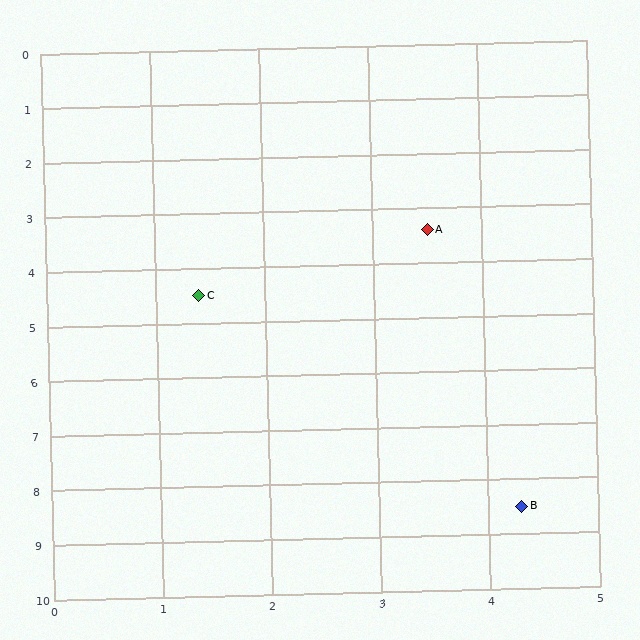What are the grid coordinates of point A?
Point A is at approximately (3.5, 3.4).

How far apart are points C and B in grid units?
Points C and B are about 4.9 grid units apart.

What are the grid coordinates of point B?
Point B is at approximately (4.3, 8.5).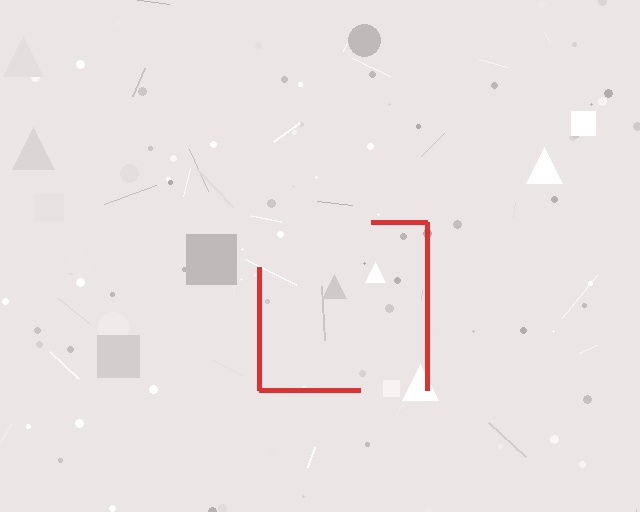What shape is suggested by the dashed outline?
The dashed outline suggests a square.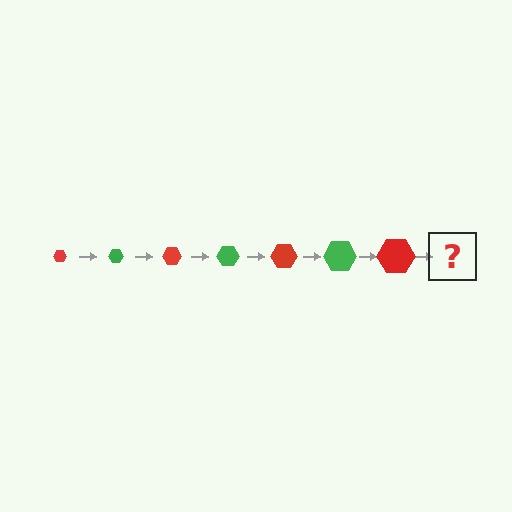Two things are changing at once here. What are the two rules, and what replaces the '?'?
The two rules are that the hexagon grows larger each step and the color cycles through red and green. The '?' should be a green hexagon, larger than the previous one.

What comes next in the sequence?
The next element should be a green hexagon, larger than the previous one.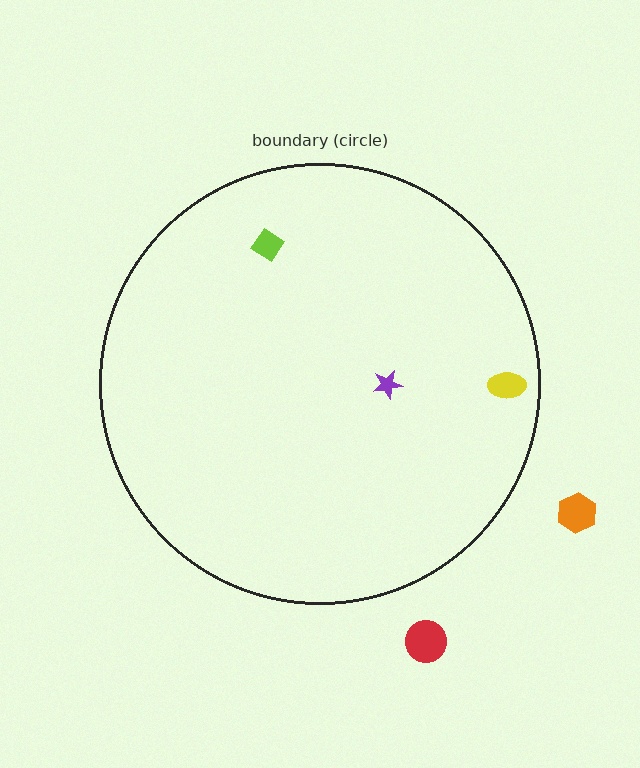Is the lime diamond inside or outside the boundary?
Inside.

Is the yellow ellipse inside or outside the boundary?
Inside.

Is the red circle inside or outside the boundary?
Outside.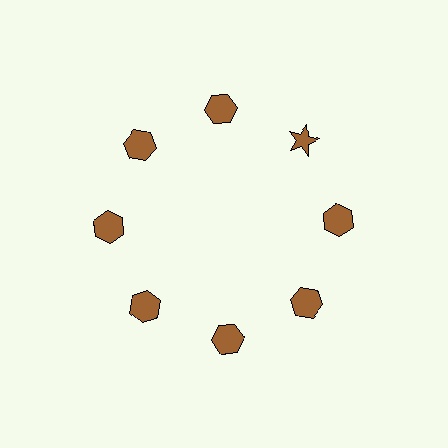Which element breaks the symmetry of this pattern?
The brown star at roughly the 2 o'clock position breaks the symmetry. All other shapes are brown hexagons.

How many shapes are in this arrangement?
There are 8 shapes arranged in a ring pattern.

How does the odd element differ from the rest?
It has a different shape: star instead of hexagon.